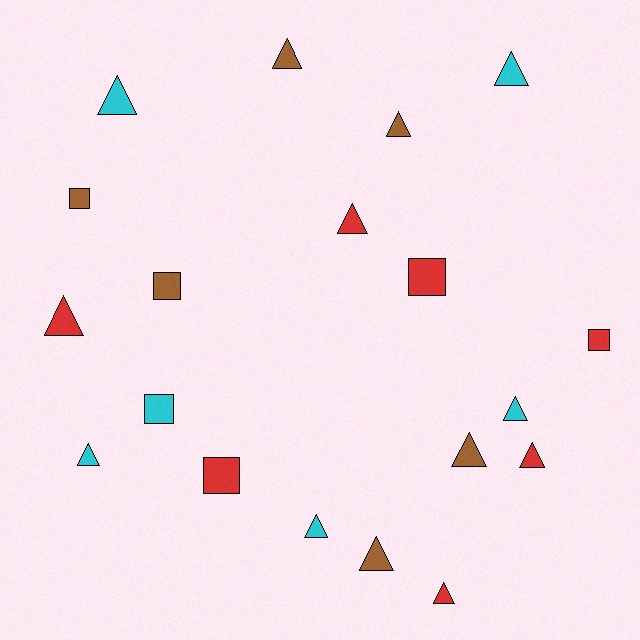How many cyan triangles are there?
There are 5 cyan triangles.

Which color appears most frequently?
Red, with 7 objects.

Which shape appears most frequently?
Triangle, with 13 objects.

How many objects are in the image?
There are 19 objects.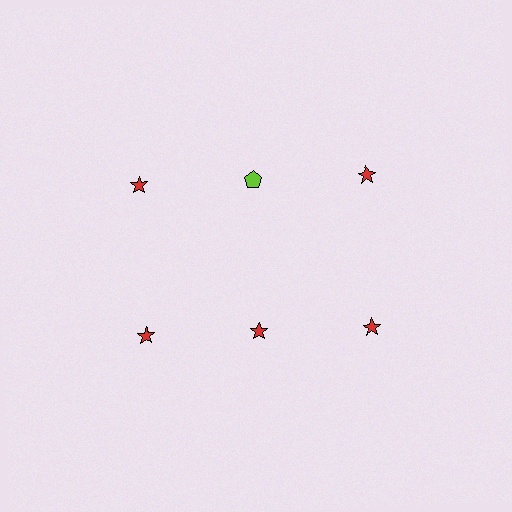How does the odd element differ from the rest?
It differs in both color (lime instead of red) and shape (pentagon instead of star).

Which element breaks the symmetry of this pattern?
The lime pentagon in the top row, second from left column breaks the symmetry. All other shapes are red stars.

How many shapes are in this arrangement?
There are 6 shapes arranged in a grid pattern.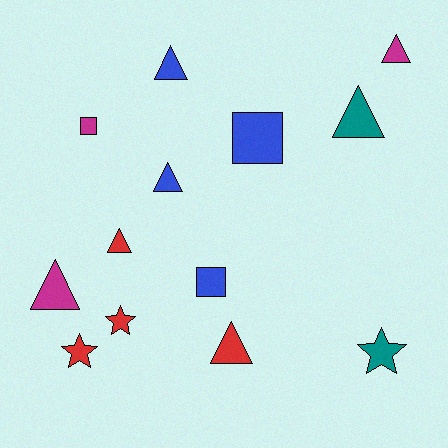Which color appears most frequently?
Blue, with 4 objects.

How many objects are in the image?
There are 13 objects.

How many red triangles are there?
There are 2 red triangles.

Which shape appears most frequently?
Triangle, with 7 objects.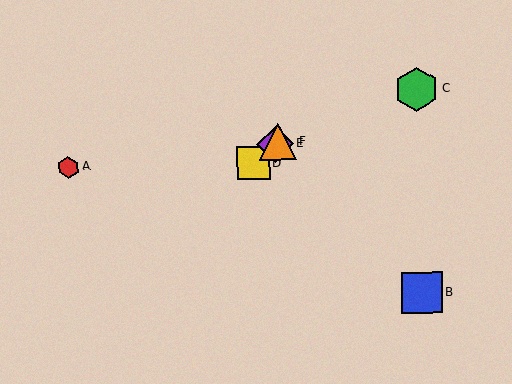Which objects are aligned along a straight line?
Objects D, E, F are aligned along a straight line.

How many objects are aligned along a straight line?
3 objects (D, E, F) are aligned along a straight line.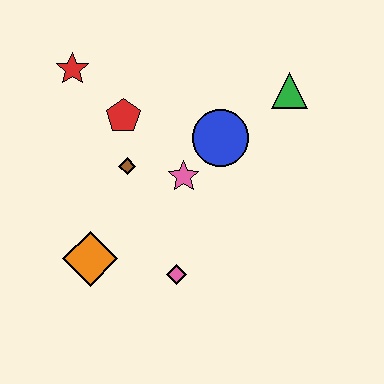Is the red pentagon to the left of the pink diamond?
Yes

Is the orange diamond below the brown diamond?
Yes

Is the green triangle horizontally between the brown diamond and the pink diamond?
No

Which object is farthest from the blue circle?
The orange diamond is farthest from the blue circle.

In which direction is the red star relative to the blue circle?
The red star is to the left of the blue circle.